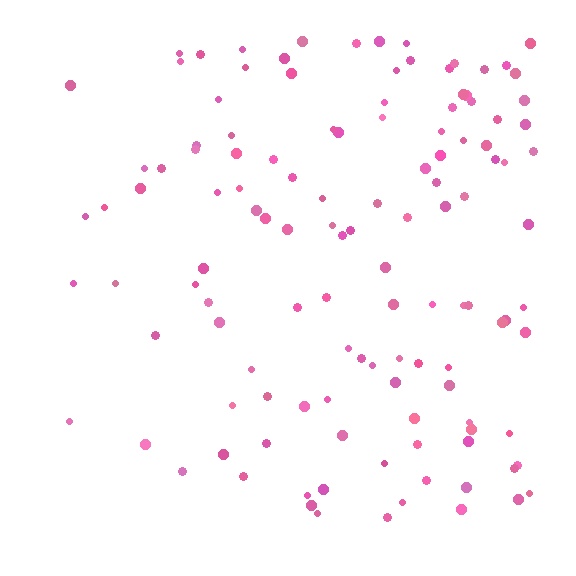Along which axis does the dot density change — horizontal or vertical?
Horizontal.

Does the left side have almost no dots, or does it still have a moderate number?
Still a moderate number, just noticeably fewer than the right.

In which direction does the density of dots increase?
From left to right, with the right side densest.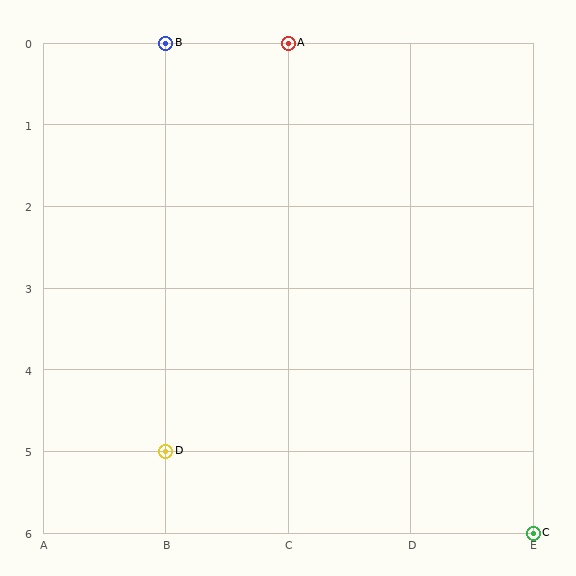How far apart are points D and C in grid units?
Points D and C are 3 columns and 1 row apart (about 3.2 grid units diagonally).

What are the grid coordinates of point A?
Point A is at grid coordinates (C, 0).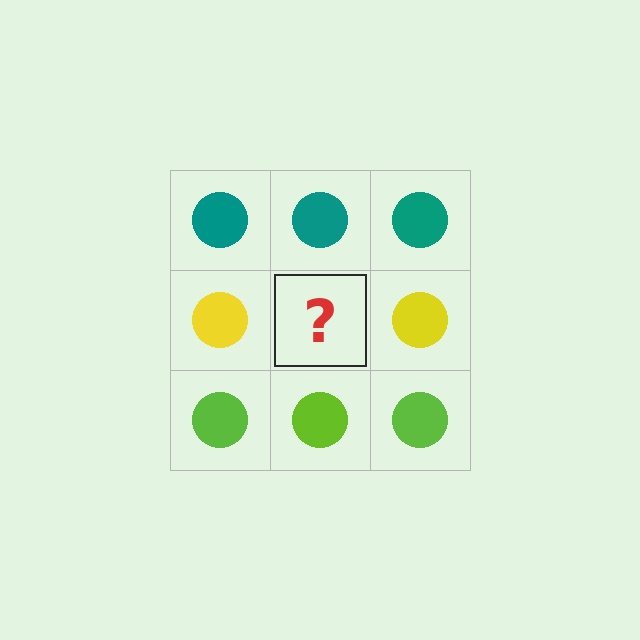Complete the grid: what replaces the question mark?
The question mark should be replaced with a yellow circle.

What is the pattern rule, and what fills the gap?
The rule is that each row has a consistent color. The gap should be filled with a yellow circle.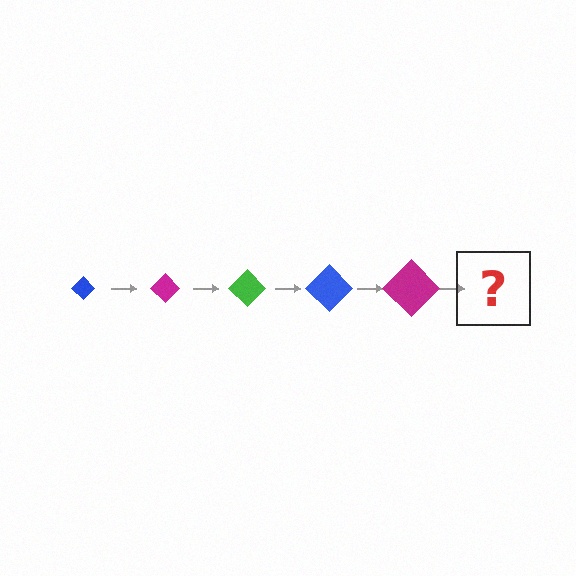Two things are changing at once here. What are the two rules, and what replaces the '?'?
The two rules are that the diamond grows larger each step and the color cycles through blue, magenta, and green. The '?' should be a green diamond, larger than the previous one.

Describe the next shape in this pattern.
It should be a green diamond, larger than the previous one.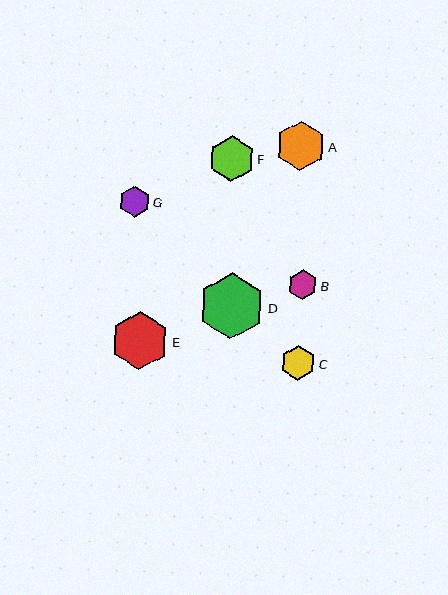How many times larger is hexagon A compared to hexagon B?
Hexagon A is approximately 1.7 times the size of hexagon B.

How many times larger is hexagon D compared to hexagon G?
Hexagon D is approximately 2.2 times the size of hexagon G.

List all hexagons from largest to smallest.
From largest to smallest: D, E, A, F, C, G, B.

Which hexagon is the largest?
Hexagon D is the largest with a size of approximately 66 pixels.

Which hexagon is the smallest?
Hexagon B is the smallest with a size of approximately 29 pixels.